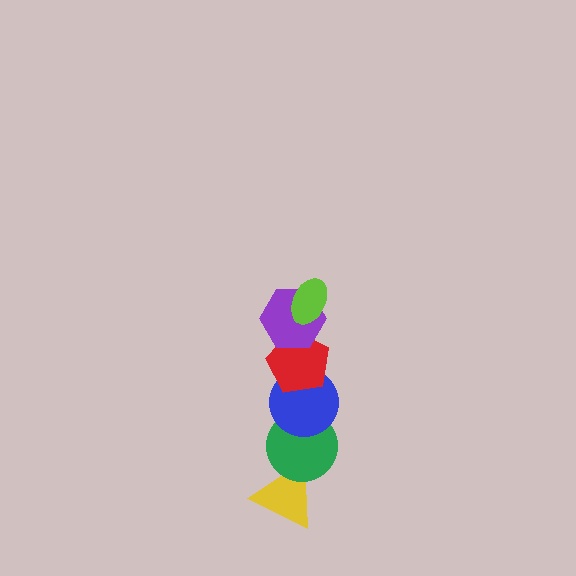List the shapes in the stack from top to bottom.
From top to bottom: the lime ellipse, the purple hexagon, the red pentagon, the blue circle, the green circle, the yellow triangle.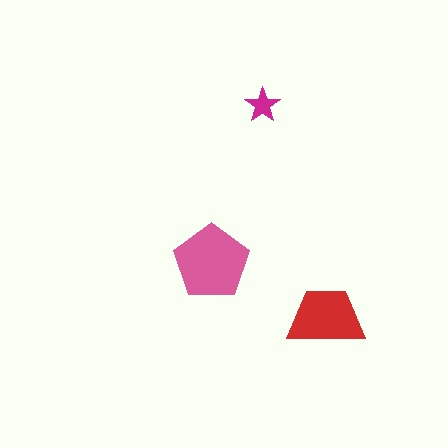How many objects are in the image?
There are 3 objects in the image.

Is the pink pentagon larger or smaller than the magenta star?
Larger.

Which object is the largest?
The pink pentagon.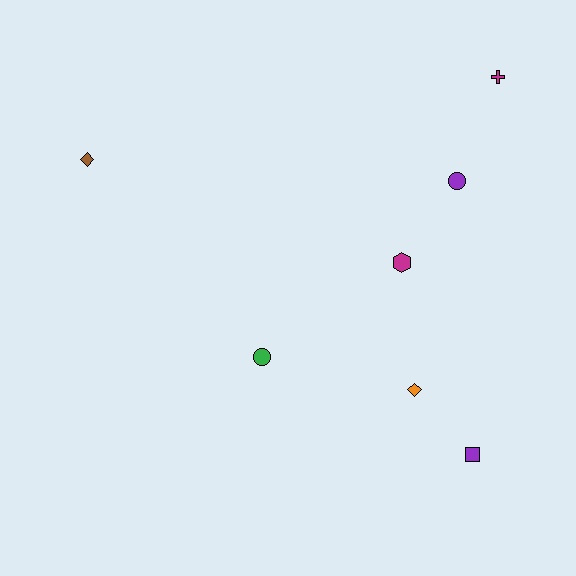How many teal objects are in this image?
There are no teal objects.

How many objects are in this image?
There are 7 objects.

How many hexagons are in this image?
There is 1 hexagon.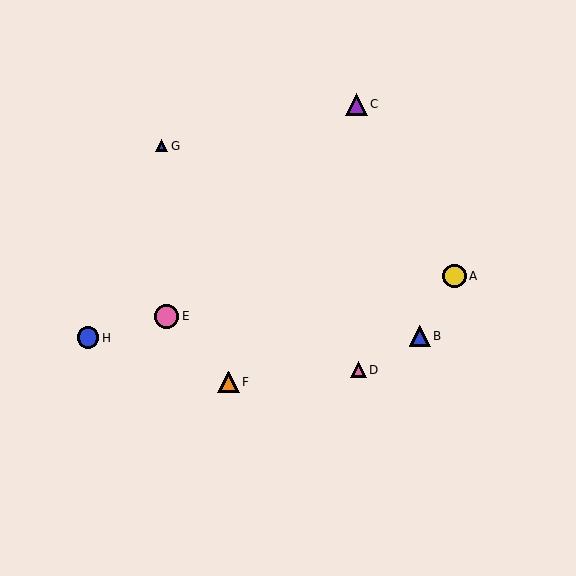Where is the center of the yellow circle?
The center of the yellow circle is at (454, 276).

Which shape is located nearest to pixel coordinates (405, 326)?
The blue triangle (labeled B) at (420, 336) is nearest to that location.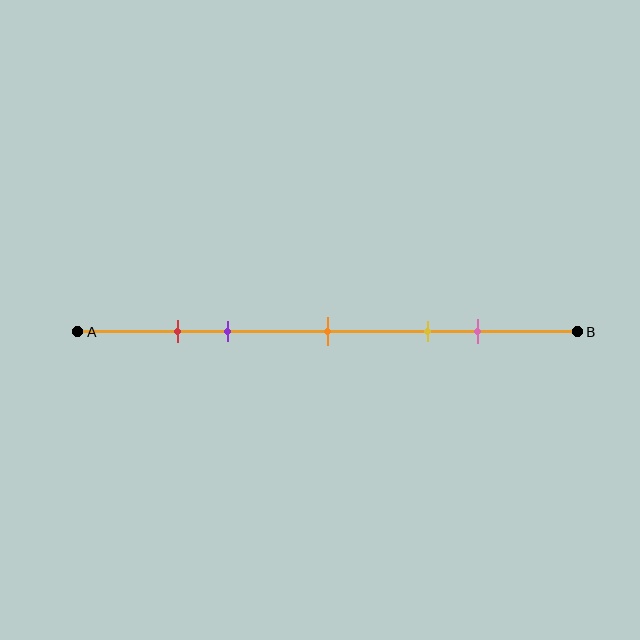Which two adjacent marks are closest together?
The red and purple marks are the closest adjacent pair.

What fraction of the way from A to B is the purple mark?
The purple mark is approximately 30% (0.3) of the way from A to B.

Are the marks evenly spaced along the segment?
No, the marks are not evenly spaced.